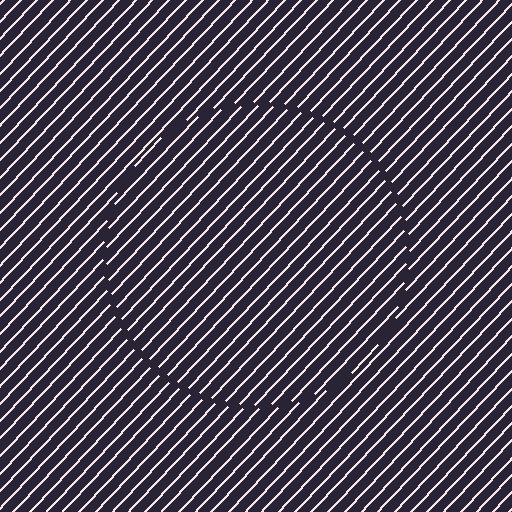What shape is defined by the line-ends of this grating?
An illusory circle. The interior of the shape contains the same grating, shifted by half a period — the contour is defined by the phase discontinuity where line-ends from the inner and outer gratings abut.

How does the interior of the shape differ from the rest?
The interior of the shape contains the same grating, shifted by half a period — the contour is defined by the phase discontinuity where line-ends from the inner and outer gratings abut.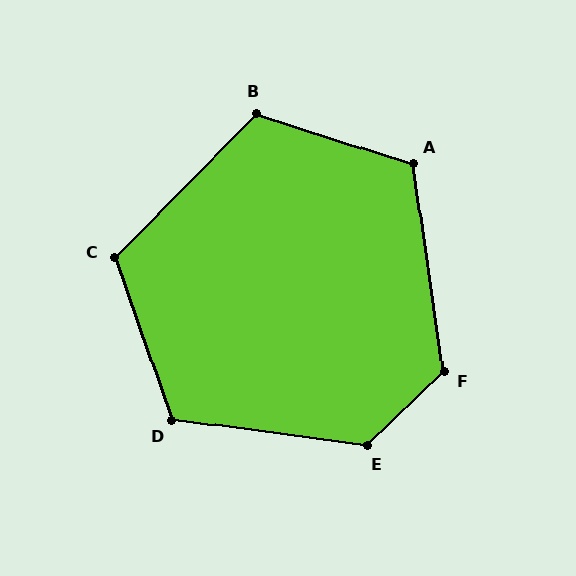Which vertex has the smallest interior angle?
A, at approximately 116 degrees.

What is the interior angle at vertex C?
Approximately 116 degrees (obtuse).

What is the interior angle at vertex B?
Approximately 117 degrees (obtuse).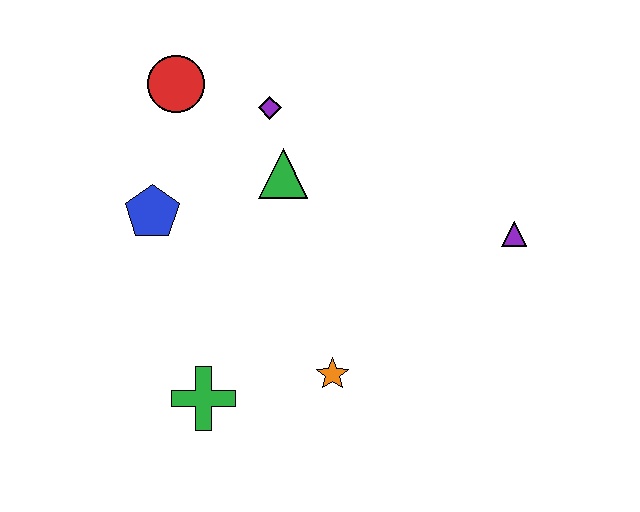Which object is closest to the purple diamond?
The green triangle is closest to the purple diamond.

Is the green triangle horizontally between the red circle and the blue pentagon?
No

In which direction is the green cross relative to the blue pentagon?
The green cross is below the blue pentagon.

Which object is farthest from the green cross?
The purple triangle is farthest from the green cross.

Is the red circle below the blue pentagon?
No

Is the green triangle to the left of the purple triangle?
Yes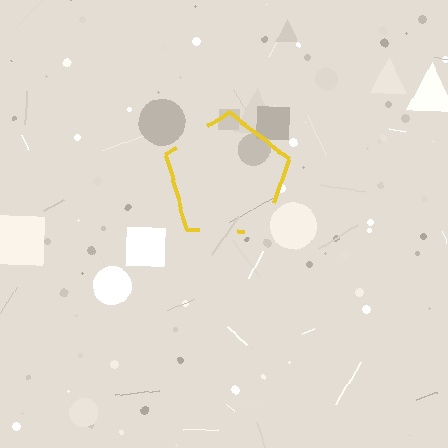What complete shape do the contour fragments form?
The contour fragments form a pentagon.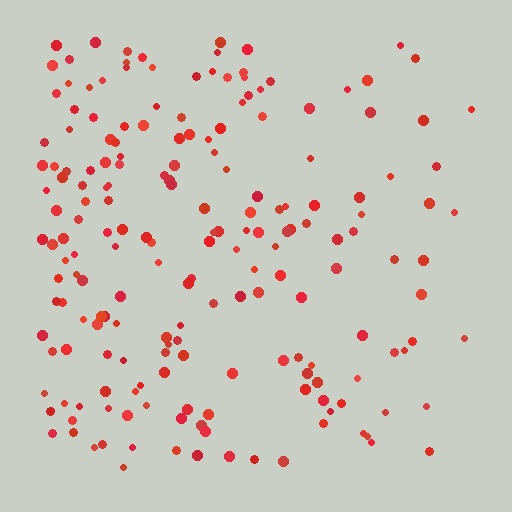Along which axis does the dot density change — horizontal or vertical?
Horizontal.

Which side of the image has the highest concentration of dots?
The left.